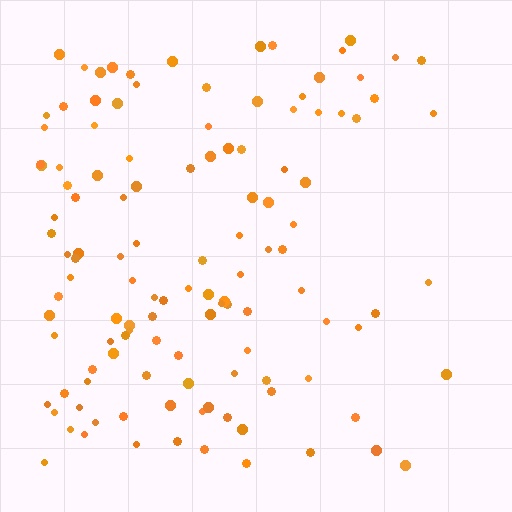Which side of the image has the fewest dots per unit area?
The right.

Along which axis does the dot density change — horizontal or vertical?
Horizontal.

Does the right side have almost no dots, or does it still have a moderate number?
Still a moderate number, just noticeably fewer than the left.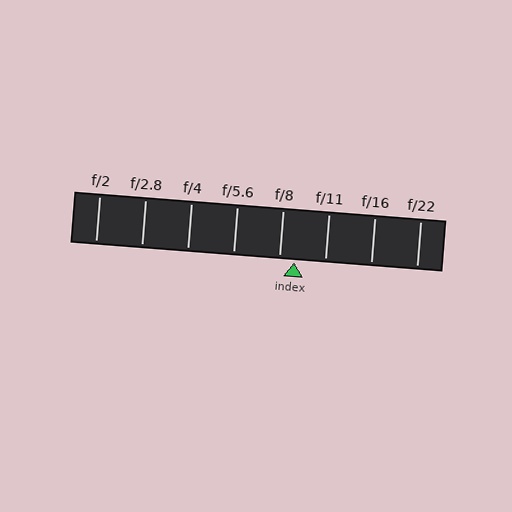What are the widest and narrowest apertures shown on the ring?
The widest aperture shown is f/2 and the narrowest is f/22.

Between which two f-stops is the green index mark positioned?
The index mark is between f/8 and f/11.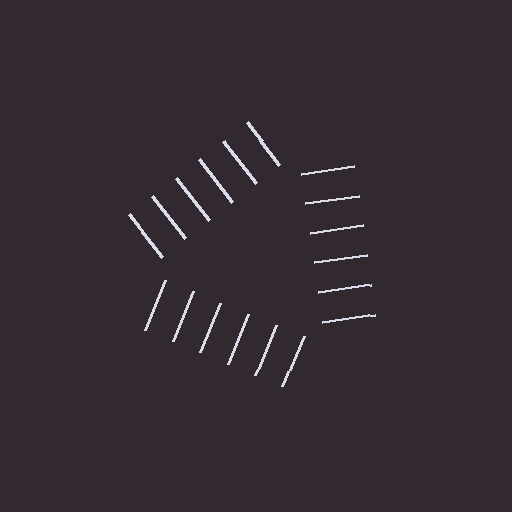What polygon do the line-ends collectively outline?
An illusory triangle — the line segments terminate on its edges but no continuous stroke is drawn.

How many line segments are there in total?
18 — 6 along each of the 3 edges.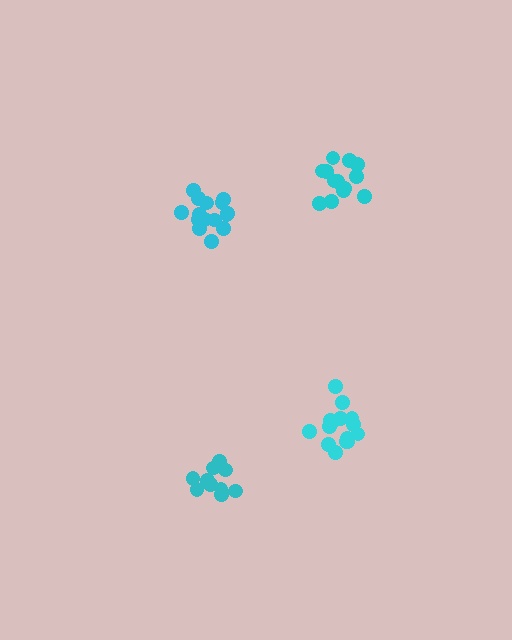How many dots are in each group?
Group 1: 15 dots, Group 2: 10 dots, Group 3: 15 dots, Group 4: 13 dots (53 total).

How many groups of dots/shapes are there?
There are 4 groups.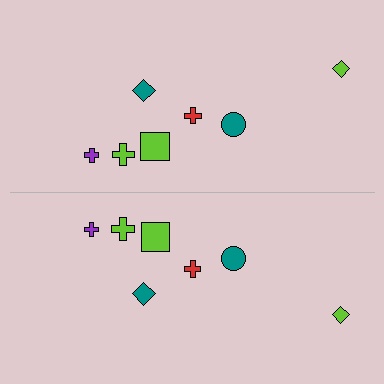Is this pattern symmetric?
Yes, this pattern has bilateral (reflection) symmetry.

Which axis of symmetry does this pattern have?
The pattern has a horizontal axis of symmetry running through the center of the image.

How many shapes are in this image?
There are 14 shapes in this image.